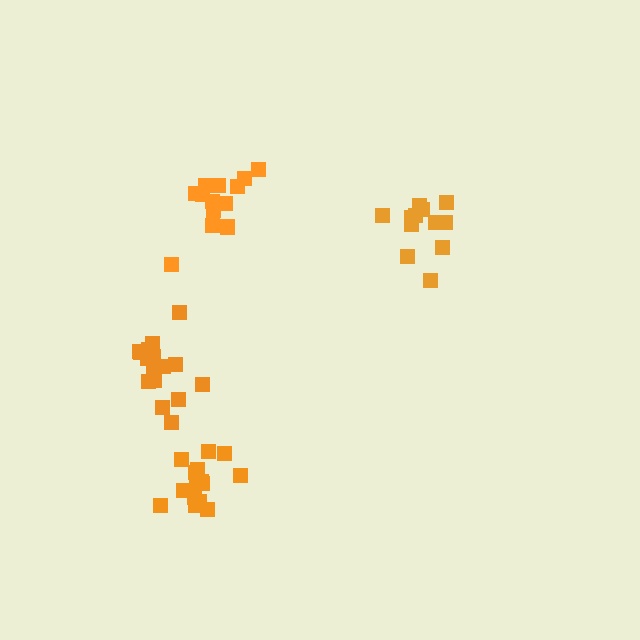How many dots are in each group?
Group 1: 15 dots, Group 2: 16 dots, Group 3: 12 dots, Group 4: 15 dots (58 total).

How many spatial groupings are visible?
There are 4 spatial groupings.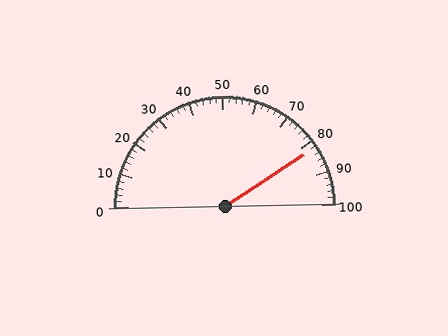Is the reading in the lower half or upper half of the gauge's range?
The reading is in the upper half of the range (0 to 100).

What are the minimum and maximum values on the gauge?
The gauge ranges from 0 to 100.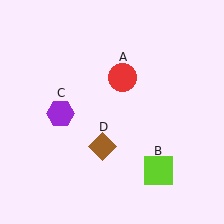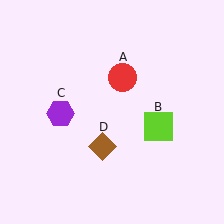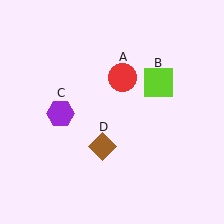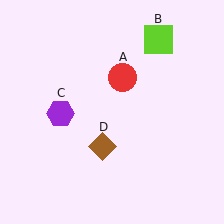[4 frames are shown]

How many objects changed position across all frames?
1 object changed position: lime square (object B).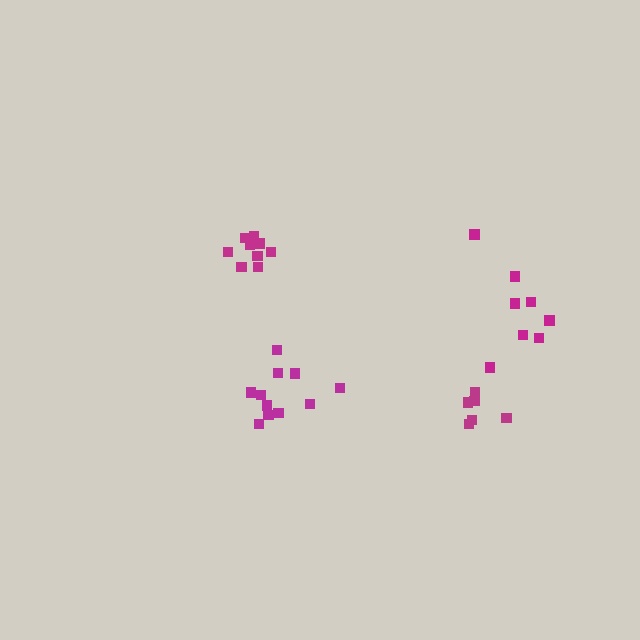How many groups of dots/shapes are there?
There are 4 groups.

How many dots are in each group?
Group 1: 10 dots, Group 2: 11 dots, Group 3: 6 dots, Group 4: 8 dots (35 total).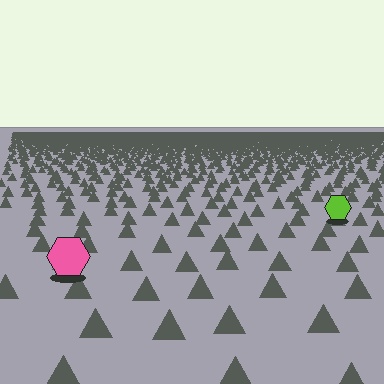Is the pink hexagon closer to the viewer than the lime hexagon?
Yes. The pink hexagon is closer — you can tell from the texture gradient: the ground texture is coarser near it.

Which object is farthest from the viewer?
The lime hexagon is farthest from the viewer. It appears smaller and the ground texture around it is denser.